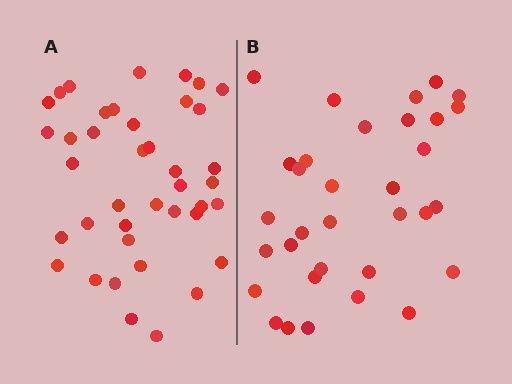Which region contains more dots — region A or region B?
Region A (the left region) has more dots.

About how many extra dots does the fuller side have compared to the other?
Region A has roughly 8 or so more dots than region B.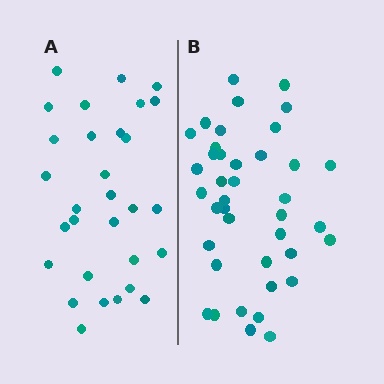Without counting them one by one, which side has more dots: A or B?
Region B (the right region) has more dots.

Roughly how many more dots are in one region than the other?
Region B has roughly 10 or so more dots than region A.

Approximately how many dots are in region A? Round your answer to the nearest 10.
About 30 dots.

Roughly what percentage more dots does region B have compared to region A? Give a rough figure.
About 35% more.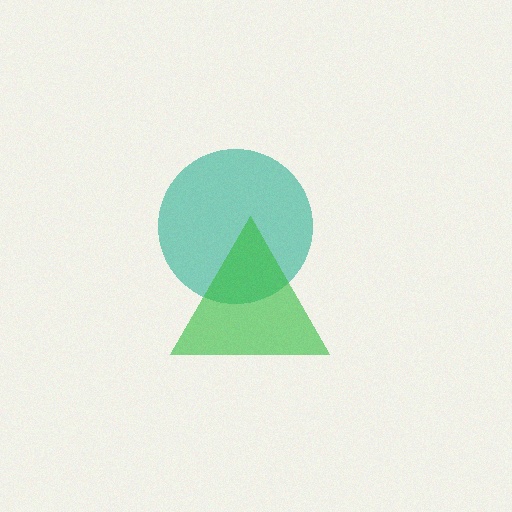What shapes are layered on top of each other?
The layered shapes are: a teal circle, a green triangle.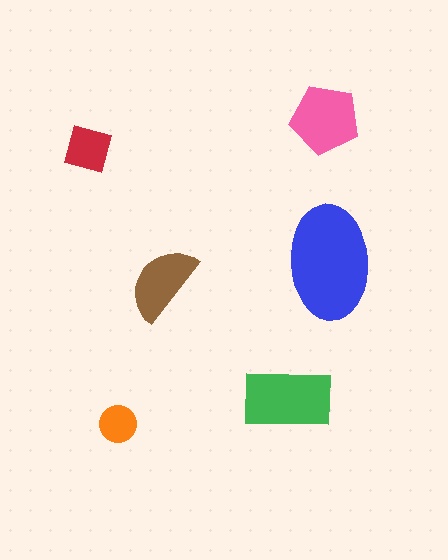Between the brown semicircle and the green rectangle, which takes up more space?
The green rectangle.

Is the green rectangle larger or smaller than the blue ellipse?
Smaller.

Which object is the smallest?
The orange circle.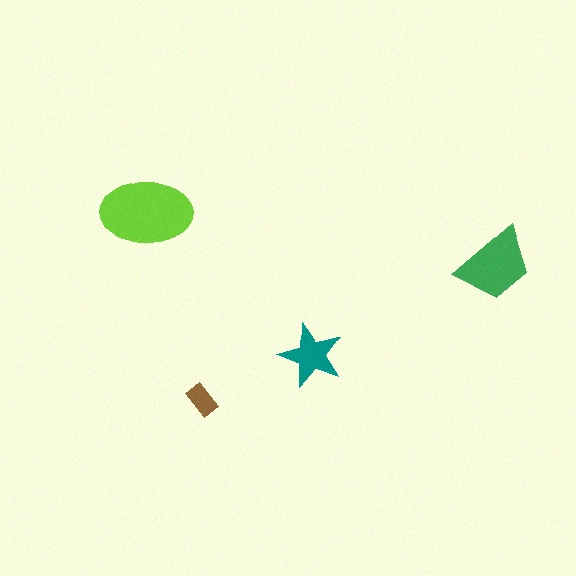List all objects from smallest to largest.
The brown rectangle, the teal star, the green trapezoid, the lime ellipse.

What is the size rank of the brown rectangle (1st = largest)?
4th.